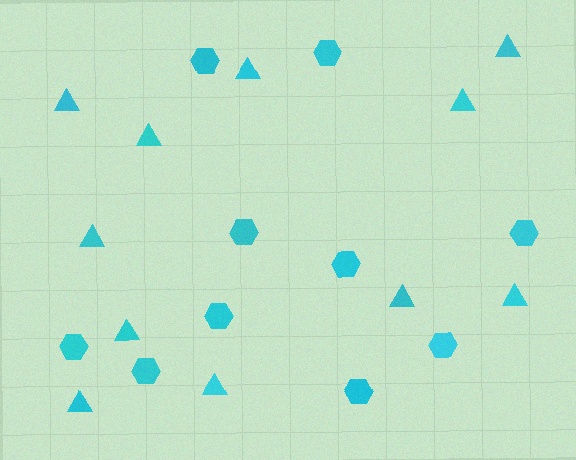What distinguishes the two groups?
There are 2 groups: one group of triangles (11) and one group of hexagons (10).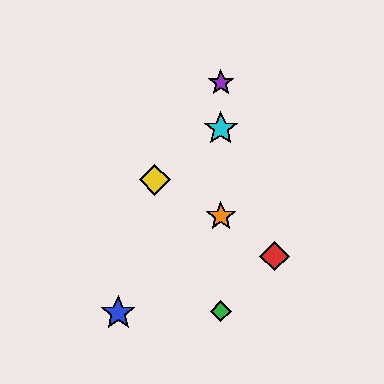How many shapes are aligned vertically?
4 shapes (the green diamond, the purple star, the orange star, the cyan star) are aligned vertically.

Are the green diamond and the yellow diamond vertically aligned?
No, the green diamond is at x≈221 and the yellow diamond is at x≈155.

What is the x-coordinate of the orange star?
The orange star is at x≈221.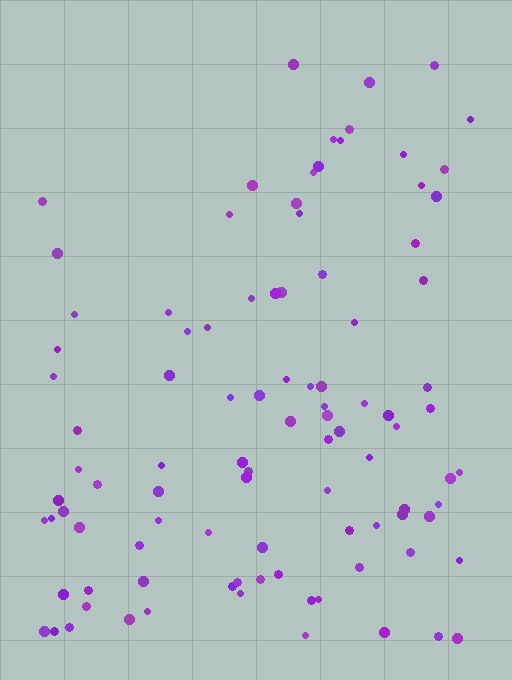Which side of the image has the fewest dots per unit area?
The top.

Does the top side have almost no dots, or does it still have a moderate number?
Still a moderate number, just noticeably fewer than the bottom.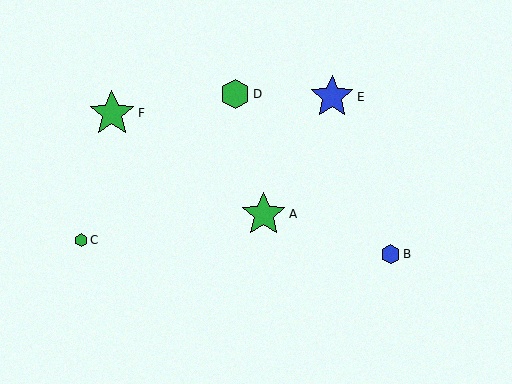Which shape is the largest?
The green star (labeled F) is the largest.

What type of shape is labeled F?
Shape F is a green star.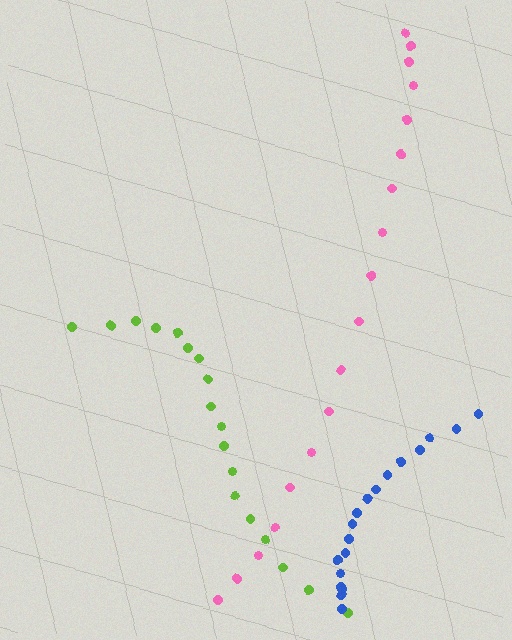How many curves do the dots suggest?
There are 3 distinct paths.